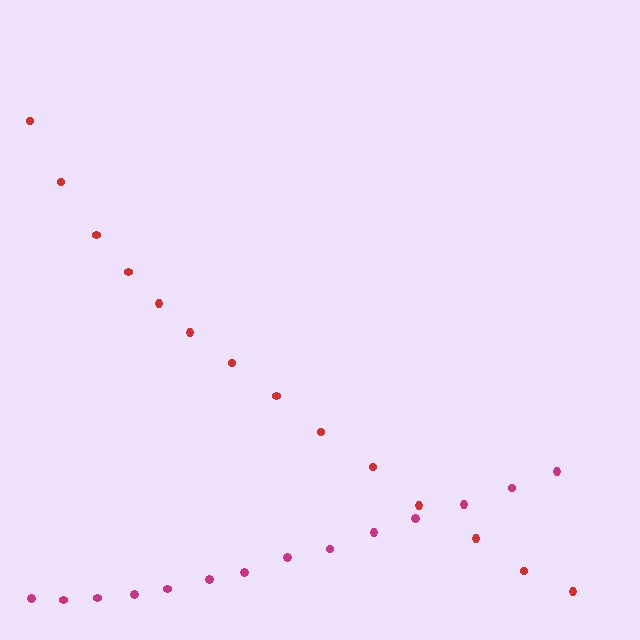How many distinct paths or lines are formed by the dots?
There are 2 distinct paths.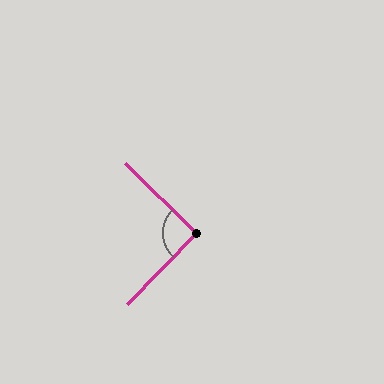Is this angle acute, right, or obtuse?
It is approximately a right angle.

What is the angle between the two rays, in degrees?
Approximately 91 degrees.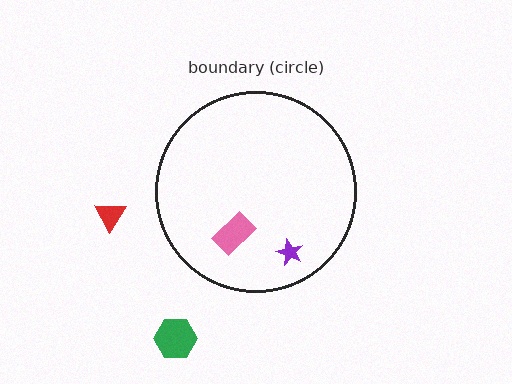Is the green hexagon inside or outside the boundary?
Outside.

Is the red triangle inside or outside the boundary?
Outside.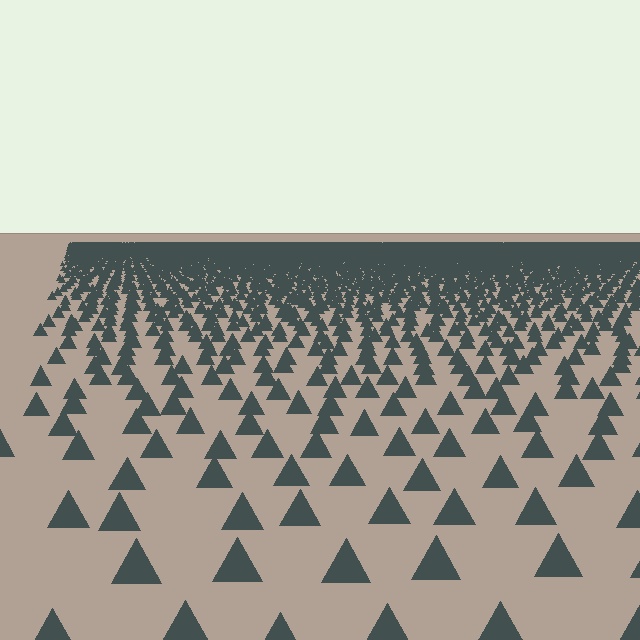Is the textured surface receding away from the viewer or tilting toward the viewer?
The surface is receding away from the viewer. Texture elements get smaller and denser toward the top.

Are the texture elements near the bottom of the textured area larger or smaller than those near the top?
Larger. Near the bottom, elements are closer to the viewer and appear at a bigger on-screen size.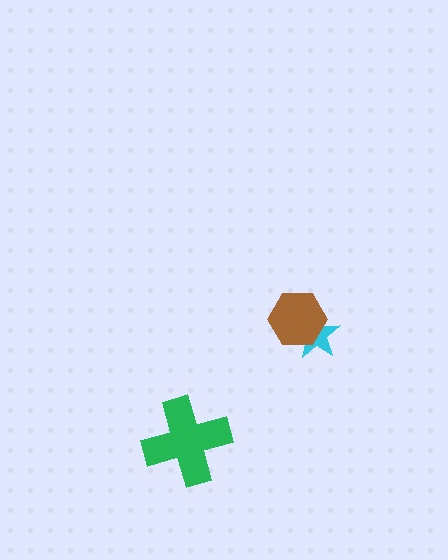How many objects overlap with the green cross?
0 objects overlap with the green cross.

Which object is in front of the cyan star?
The brown hexagon is in front of the cyan star.